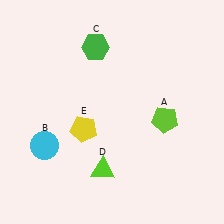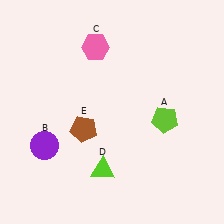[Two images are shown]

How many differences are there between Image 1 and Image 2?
There are 3 differences between the two images.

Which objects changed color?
B changed from cyan to purple. C changed from green to pink. E changed from yellow to brown.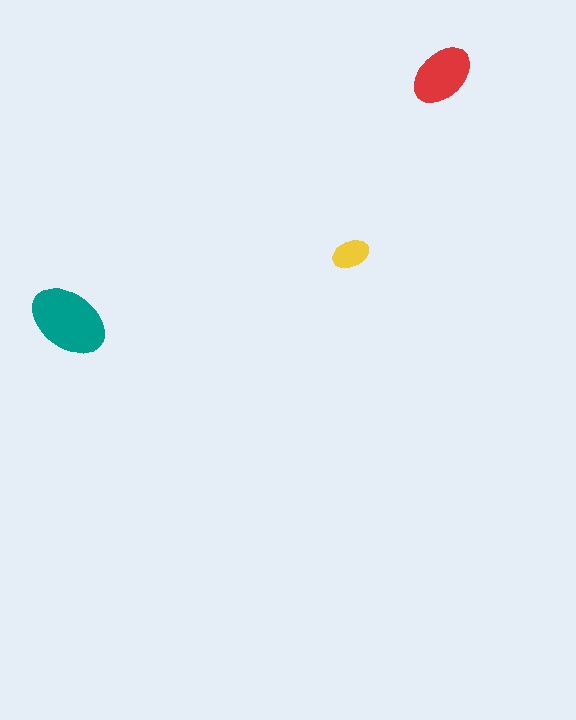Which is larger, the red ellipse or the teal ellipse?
The teal one.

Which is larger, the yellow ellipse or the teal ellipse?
The teal one.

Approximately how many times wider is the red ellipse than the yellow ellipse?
About 1.5 times wider.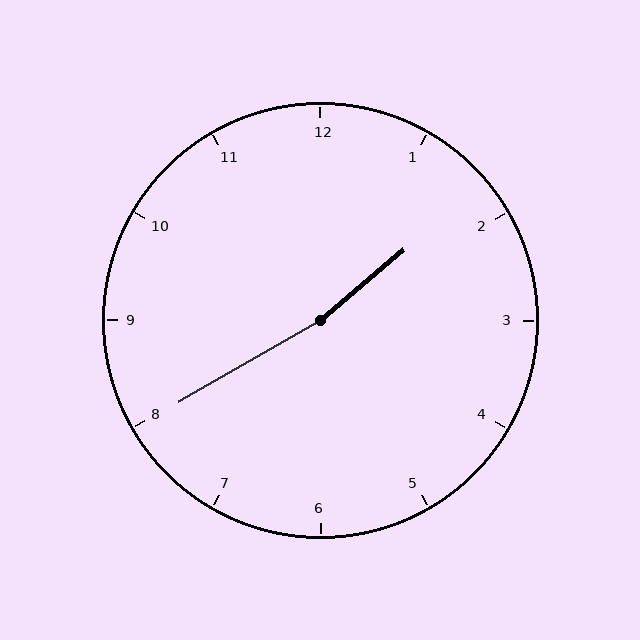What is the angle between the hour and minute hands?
Approximately 170 degrees.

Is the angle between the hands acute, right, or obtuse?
It is obtuse.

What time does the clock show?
1:40.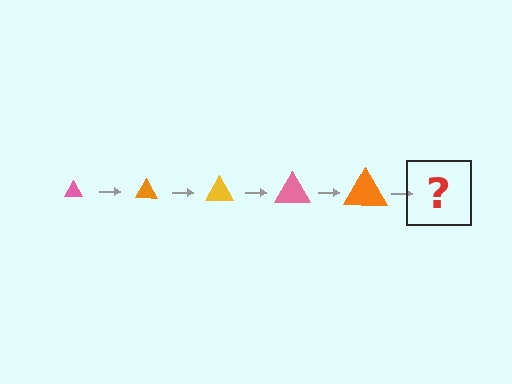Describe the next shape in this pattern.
It should be a yellow triangle, larger than the previous one.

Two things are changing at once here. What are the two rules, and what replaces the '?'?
The two rules are that the triangle grows larger each step and the color cycles through pink, orange, and yellow. The '?' should be a yellow triangle, larger than the previous one.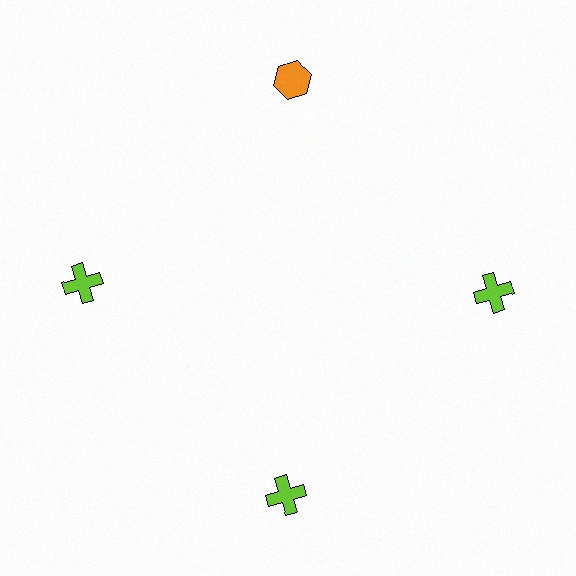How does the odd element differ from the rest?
It differs in both color (orange instead of lime) and shape (hexagon instead of cross).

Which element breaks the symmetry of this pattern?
The orange hexagon at roughly the 12 o'clock position breaks the symmetry. All other shapes are lime crosses.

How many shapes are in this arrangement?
There are 4 shapes arranged in a ring pattern.